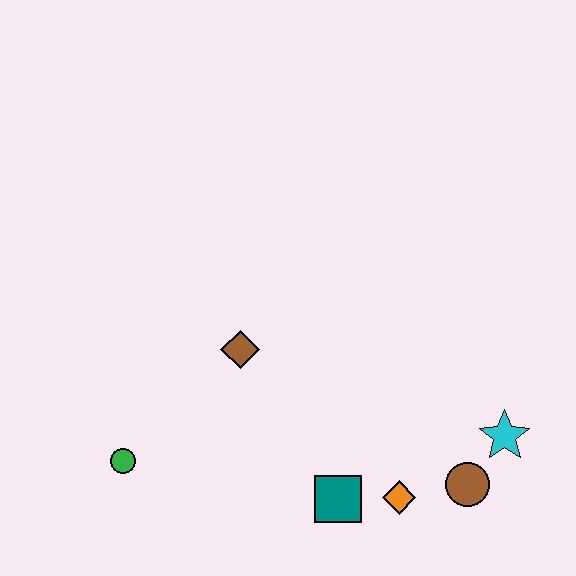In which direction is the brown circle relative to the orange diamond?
The brown circle is to the right of the orange diamond.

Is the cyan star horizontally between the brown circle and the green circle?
No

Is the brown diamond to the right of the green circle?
Yes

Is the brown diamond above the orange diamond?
Yes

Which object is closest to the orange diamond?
The teal square is closest to the orange diamond.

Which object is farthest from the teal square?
The green circle is farthest from the teal square.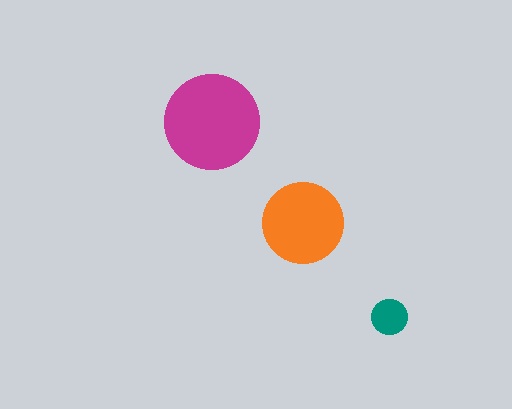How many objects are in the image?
There are 3 objects in the image.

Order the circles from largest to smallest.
the magenta one, the orange one, the teal one.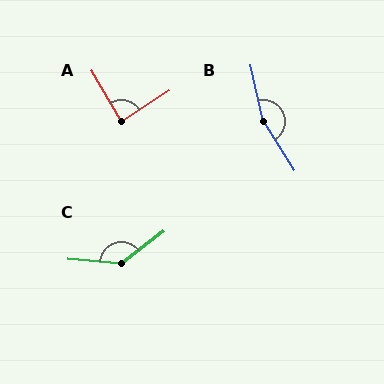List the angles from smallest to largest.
A (87°), C (138°), B (160°).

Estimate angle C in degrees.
Approximately 138 degrees.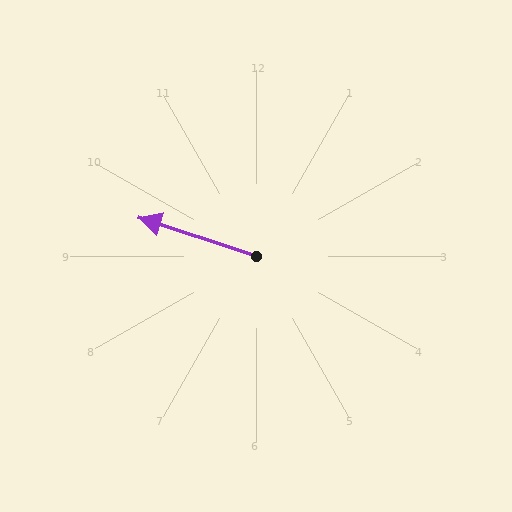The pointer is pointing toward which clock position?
Roughly 10 o'clock.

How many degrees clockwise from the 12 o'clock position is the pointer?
Approximately 288 degrees.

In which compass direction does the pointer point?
West.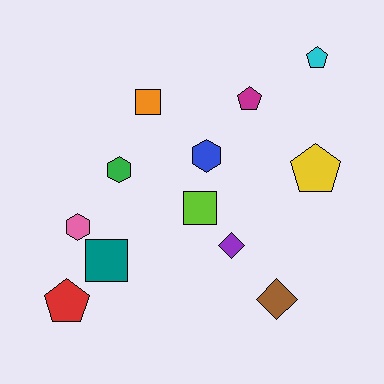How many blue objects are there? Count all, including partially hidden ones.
There is 1 blue object.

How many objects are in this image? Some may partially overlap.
There are 12 objects.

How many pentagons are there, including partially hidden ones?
There are 4 pentagons.